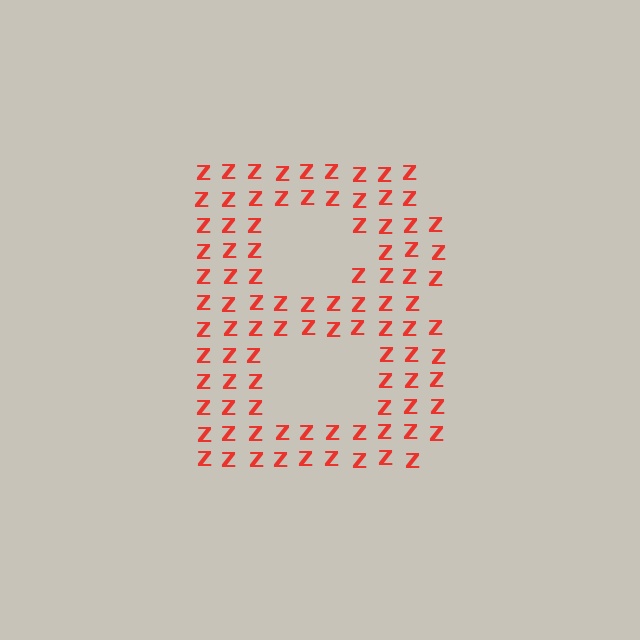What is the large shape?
The large shape is the letter B.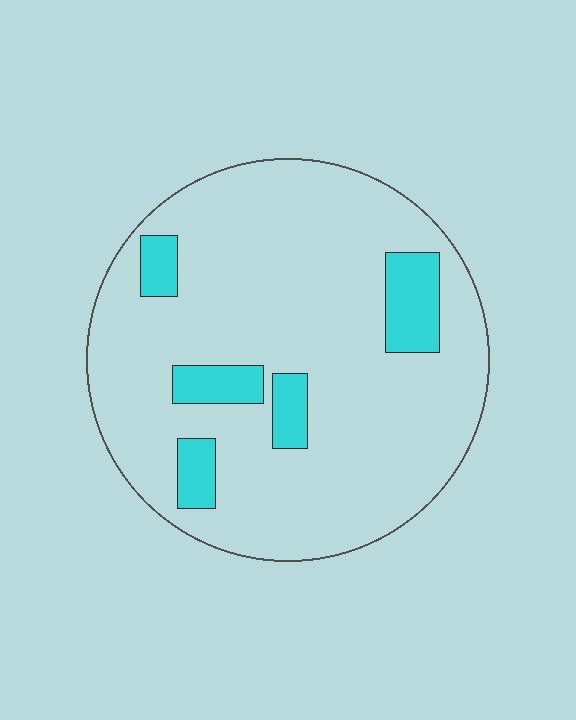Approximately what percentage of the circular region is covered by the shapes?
Approximately 15%.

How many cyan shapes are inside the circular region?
5.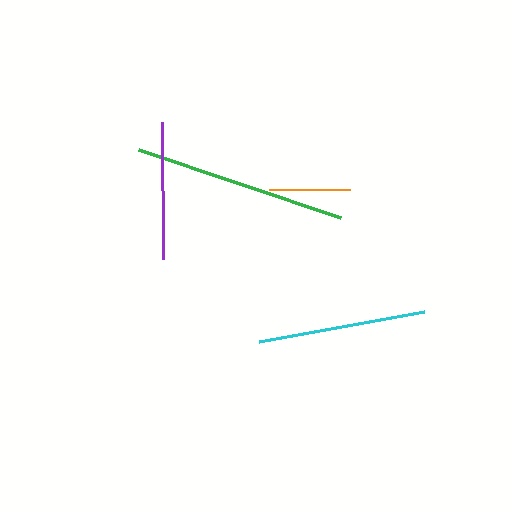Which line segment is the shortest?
The orange line is the shortest at approximately 81 pixels.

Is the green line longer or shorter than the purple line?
The green line is longer than the purple line.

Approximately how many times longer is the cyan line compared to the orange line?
The cyan line is approximately 2.1 times the length of the orange line.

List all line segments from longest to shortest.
From longest to shortest: green, cyan, purple, orange.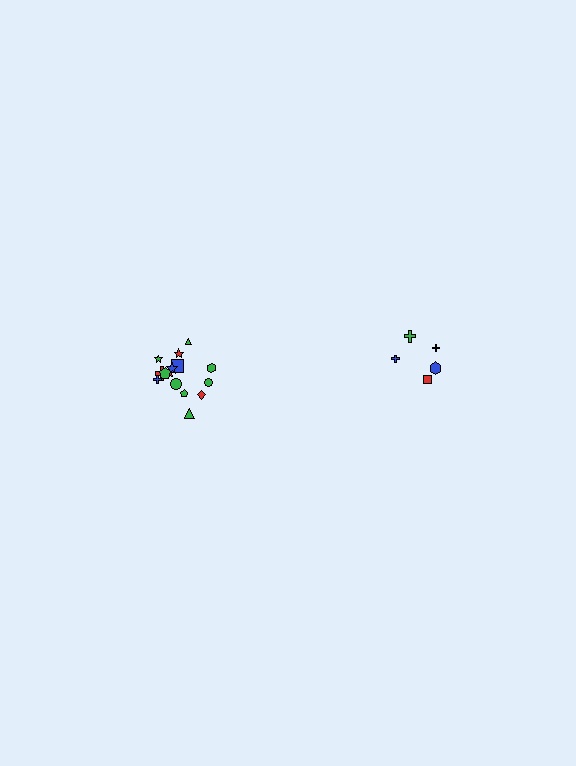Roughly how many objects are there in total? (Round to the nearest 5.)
Roughly 20 objects in total.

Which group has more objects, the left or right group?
The left group.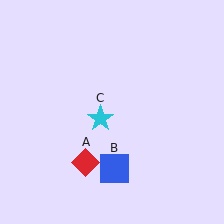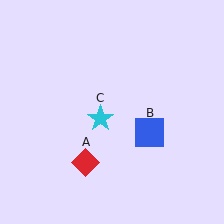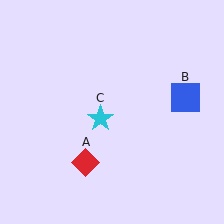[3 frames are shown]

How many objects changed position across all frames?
1 object changed position: blue square (object B).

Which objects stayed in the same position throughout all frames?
Red diamond (object A) and cyan star (object C) remained stationary.